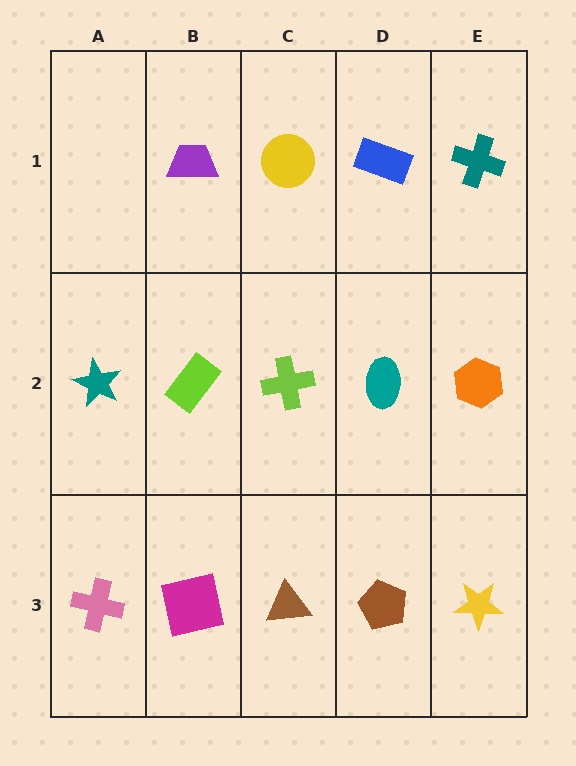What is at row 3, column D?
A brown pentagon.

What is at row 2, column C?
A lime cross.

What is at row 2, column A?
A teal star.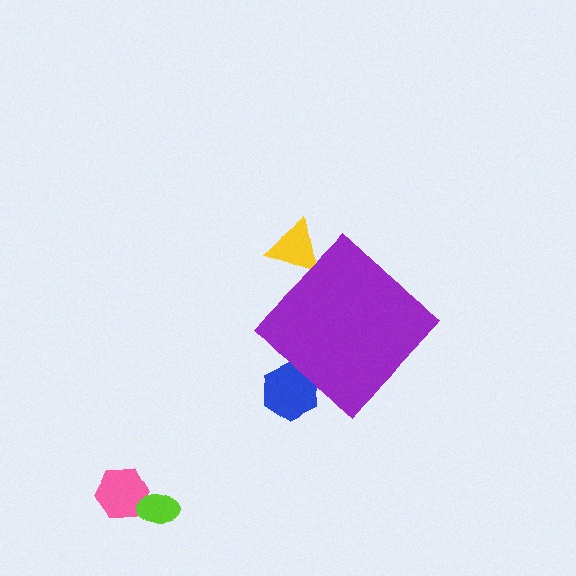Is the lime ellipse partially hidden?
No, the lime ellipse is fully visible.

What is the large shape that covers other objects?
A purple diamond.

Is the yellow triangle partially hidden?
Yes, the yellow triangle is partially hidden behind the purple diamond.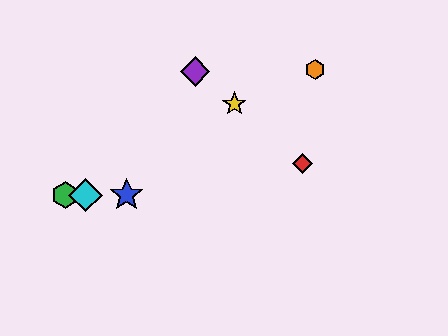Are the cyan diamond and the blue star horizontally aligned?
Yes, both are at y≈195.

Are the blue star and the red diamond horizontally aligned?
No, the blue star is at y≈195 and the red diamond is at y≈164.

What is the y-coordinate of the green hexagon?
The green hexagon is at y≈195.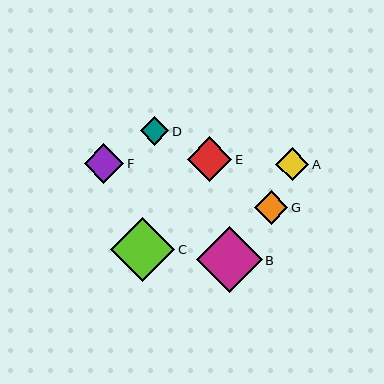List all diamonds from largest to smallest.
From largest to smallest: B, C, E, F, G, A, D.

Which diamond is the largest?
Diamond B is the largest with a size of approximately 66 pixels.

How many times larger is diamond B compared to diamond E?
Diamond B is approximately 1.5 times the size of diamond E.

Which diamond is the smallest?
Diamond D is the smallest with a size of approximately 29 pixels.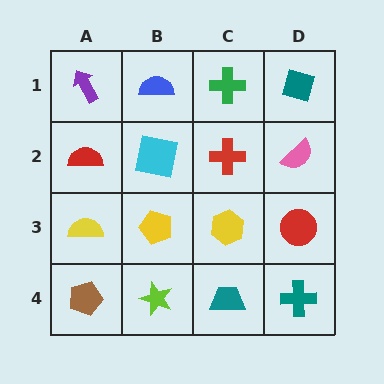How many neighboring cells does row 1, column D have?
2.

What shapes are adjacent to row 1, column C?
A red cross (row 2, column C), a blue semicircle (row 1, column B), a teal diamond (row 1, column D).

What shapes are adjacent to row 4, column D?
A red circle (row 3, column D), a teal trapezoid (row 4, column C).